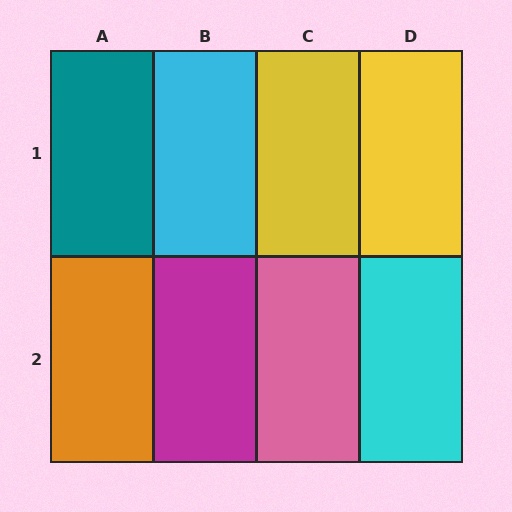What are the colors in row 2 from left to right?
Orange, magenta, pink, cyan.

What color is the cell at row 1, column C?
Yellow.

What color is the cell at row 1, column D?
Yellow.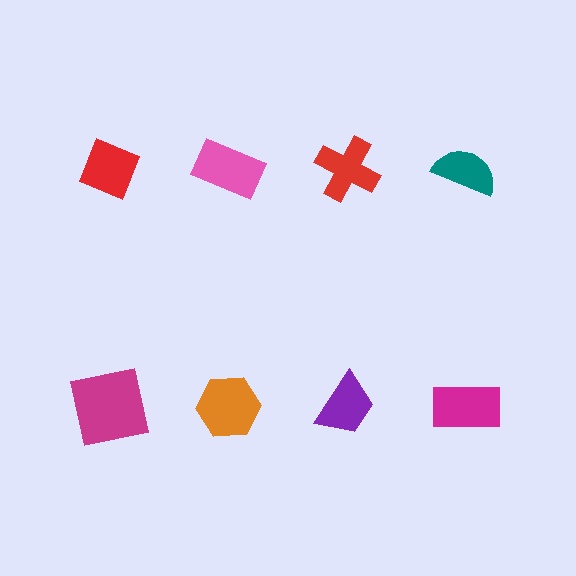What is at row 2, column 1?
A magenta square.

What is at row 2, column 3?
A purple trapezoid.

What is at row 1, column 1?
A red diamond.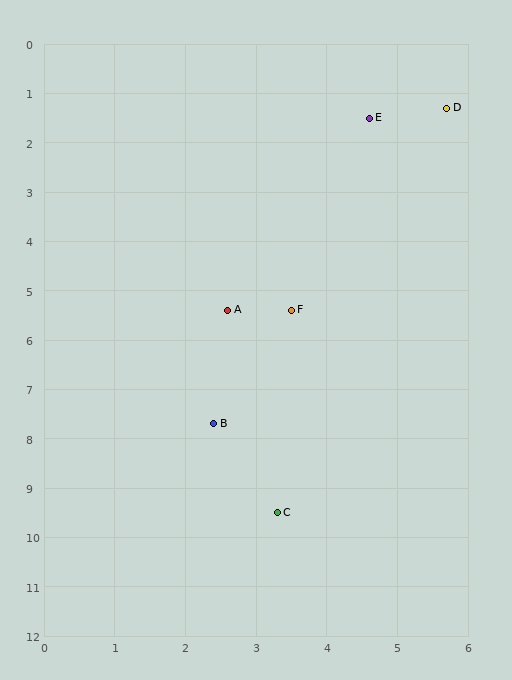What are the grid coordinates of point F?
Point F is at approximately (3.5, 5.4).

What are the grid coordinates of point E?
Point E is at approximately (4.6, 1.5).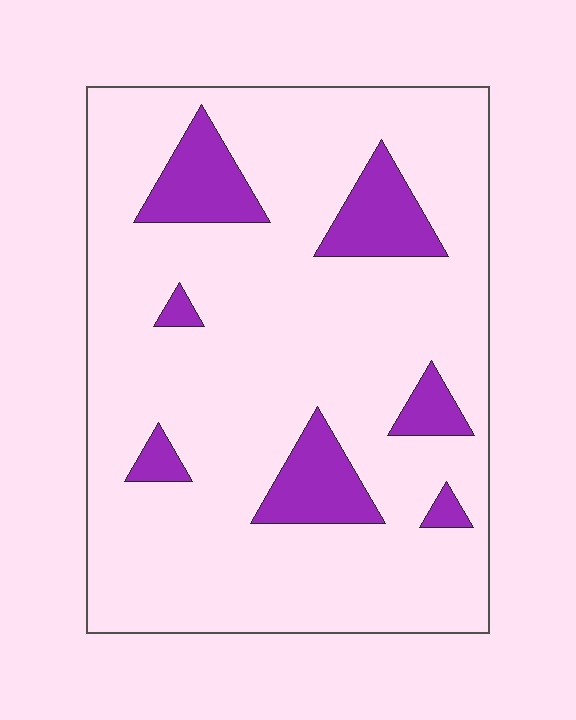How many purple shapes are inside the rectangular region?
7.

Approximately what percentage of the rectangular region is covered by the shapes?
Approximately 15%.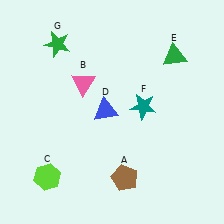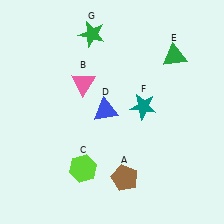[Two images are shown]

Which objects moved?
The objects that moved are: the lime hexagon (C), the green star (G).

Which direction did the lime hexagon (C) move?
The lime hexagon (C) moved right.